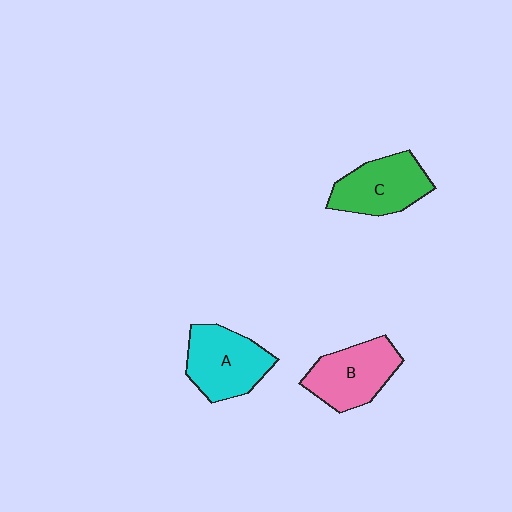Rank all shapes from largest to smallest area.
From largest to smallest: A (cyan), B (pink), C (green).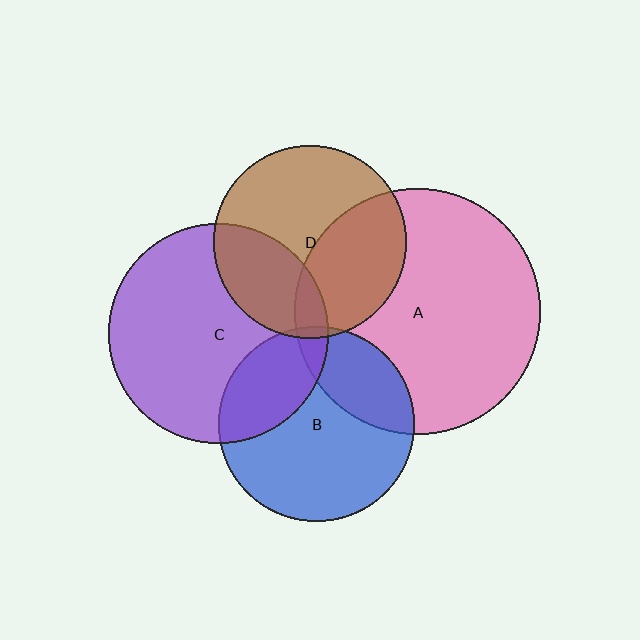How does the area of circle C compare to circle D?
Approximately 1.3 times.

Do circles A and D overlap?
Yes.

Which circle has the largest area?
Circle A (pink).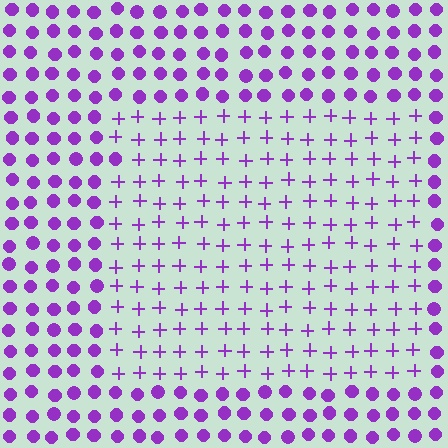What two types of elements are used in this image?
The image uses plus signs inside the rectangle region and circles outside it.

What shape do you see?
I see a rectangle.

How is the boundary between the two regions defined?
The boundary is defined by a change in element shape: plus signs inside vs. circles outside. All elements share the same color and spacing.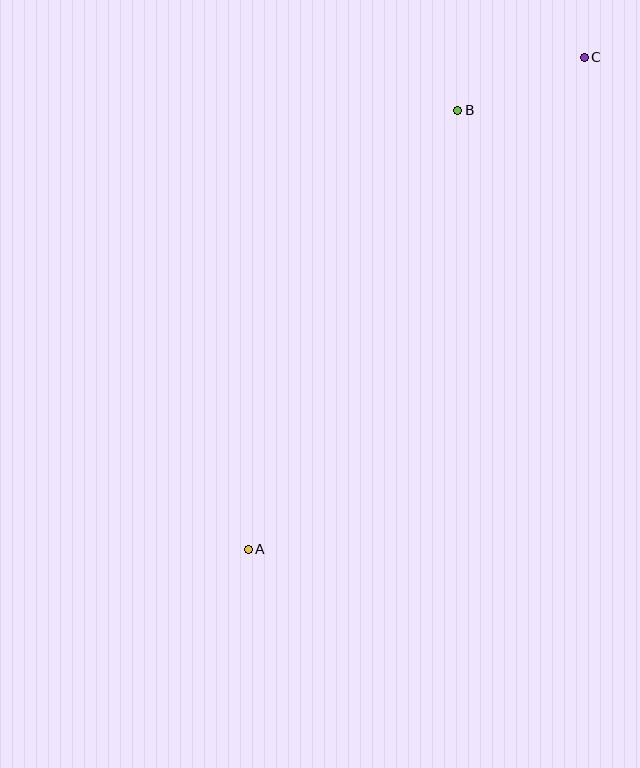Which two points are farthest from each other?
Points A and C are farthest from each other.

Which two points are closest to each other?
Points B and C are closest to each other.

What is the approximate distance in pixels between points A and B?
The distance between A and B is approximately 487 pixels.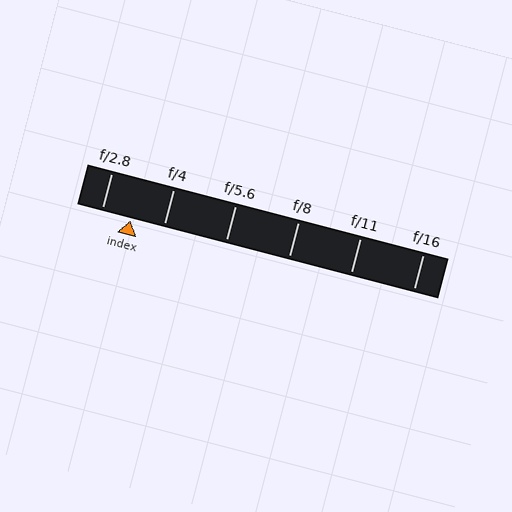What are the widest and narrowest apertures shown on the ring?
The widest aperture shown is f/2.8 and the narrowest is f/16.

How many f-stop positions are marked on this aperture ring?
There are 6 f-stop positions marked.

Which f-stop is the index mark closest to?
The index mark is closest to f/2.8.